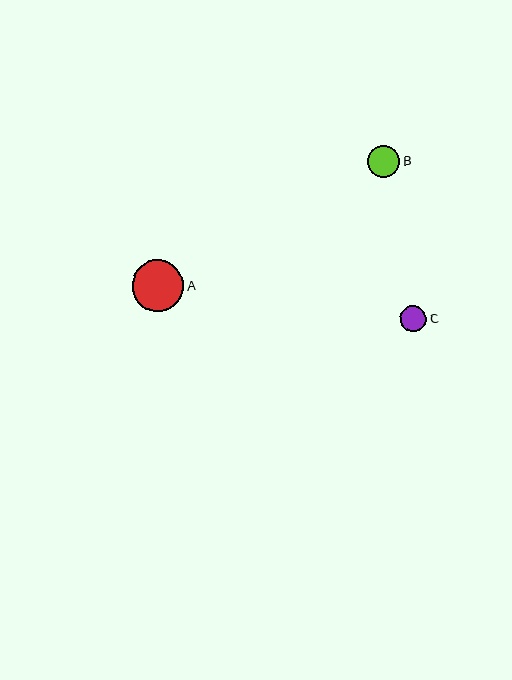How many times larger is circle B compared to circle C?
Circle B is approximately 1.3 times the size of circle C.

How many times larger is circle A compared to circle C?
Circle A is approximately 2.0 times the size of circle C.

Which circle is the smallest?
Circle C is the smallest with a size of approximately 26 pixels.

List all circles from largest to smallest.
From largest to smallest: A, B, C.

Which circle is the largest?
Circle A is the largest with a size of approximately 51 pixels.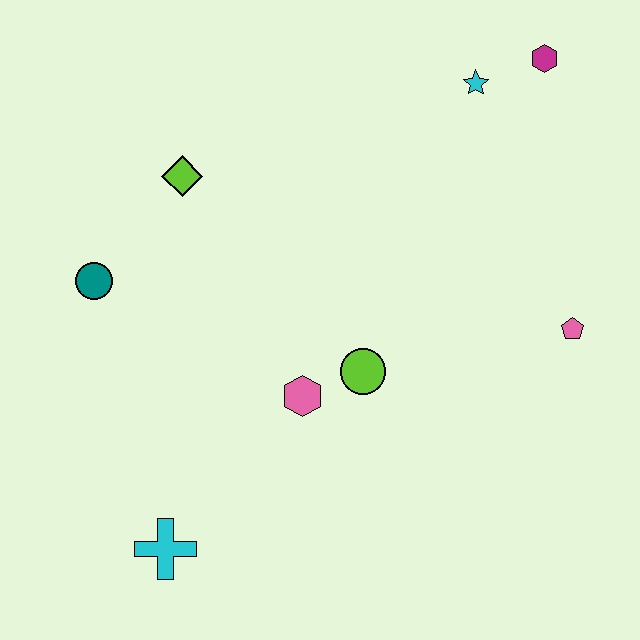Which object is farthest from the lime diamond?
The pink pentagon is farthest from the lime diamond.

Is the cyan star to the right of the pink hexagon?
Yes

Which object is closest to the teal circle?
The lime diamond is closest to the teal circle.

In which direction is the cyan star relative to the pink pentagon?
The cyan star is above the pink pentagon.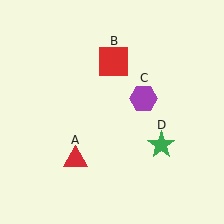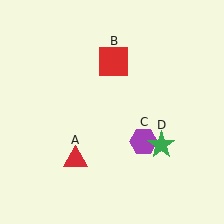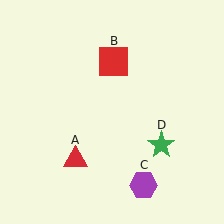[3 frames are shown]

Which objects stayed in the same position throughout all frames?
Red triangle (object A) and red square (object B) and green star (object D) remained stationary.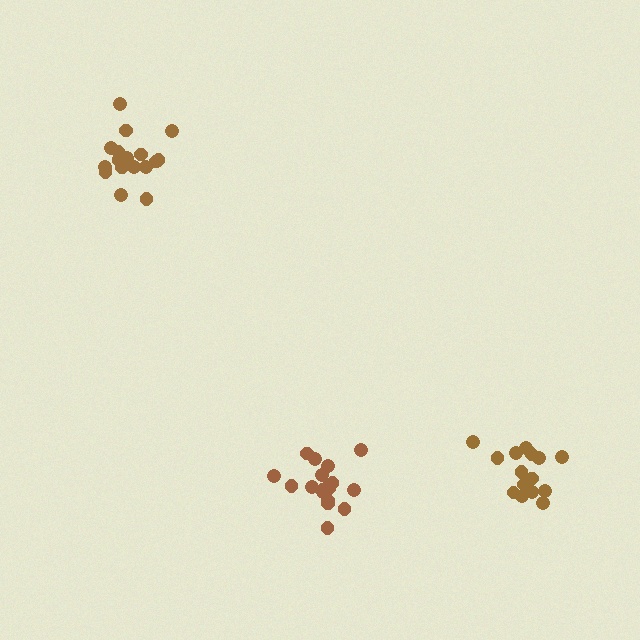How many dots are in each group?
Group 1: 15 dots, Group 2: 18 dots, Group 3: 17 dots (50 total).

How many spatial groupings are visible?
There are 3 spatial groupings.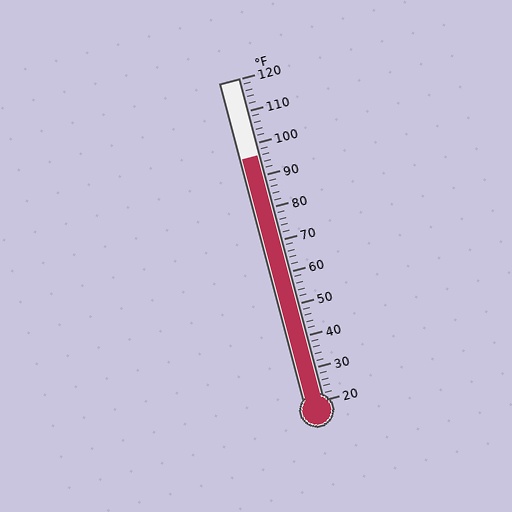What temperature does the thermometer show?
The thermometer shows approximately 96°F.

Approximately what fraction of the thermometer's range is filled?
The thermometer is filled to approximately 75% of its range.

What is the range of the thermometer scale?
The thermometer scale ranges from 20°F to 120°F.